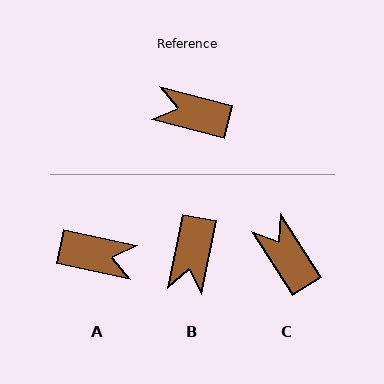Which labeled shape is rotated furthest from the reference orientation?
A, about 178 degrees away.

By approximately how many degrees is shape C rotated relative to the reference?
Approximately 43 degrees clockwise.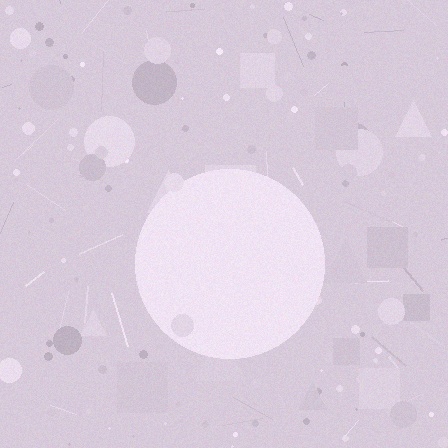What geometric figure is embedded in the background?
A circle is embedded in the background.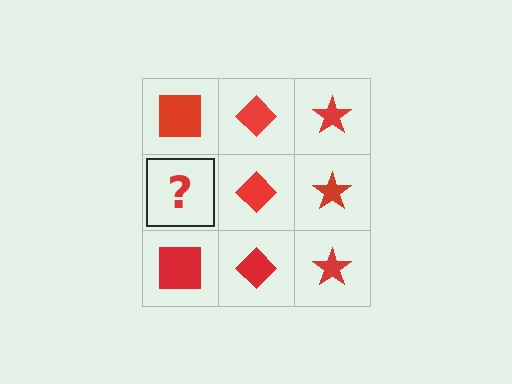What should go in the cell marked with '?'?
The missing cell should contain a red square.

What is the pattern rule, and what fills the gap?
The rule is that each column has a consistent shape. The gap should be filled with a red square.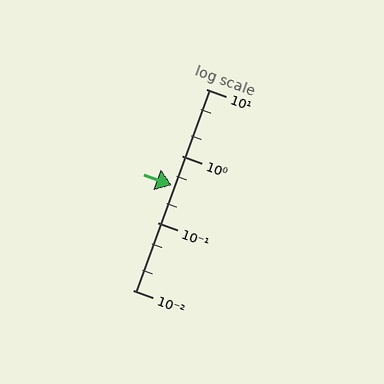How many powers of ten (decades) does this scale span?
The scale spans 3 decades, from 0.01 to 10.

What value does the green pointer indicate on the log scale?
The pointer indicates approximately 0.37.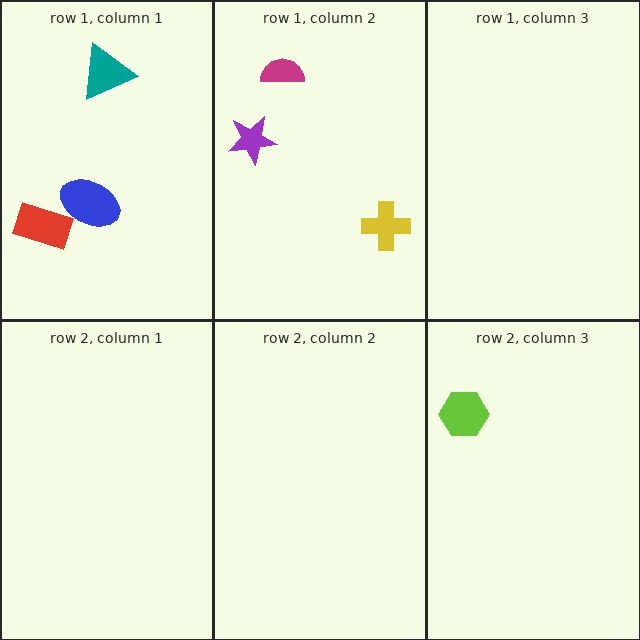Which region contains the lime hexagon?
The row 2, column 3 region.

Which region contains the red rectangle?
The row 1, column 1 region.